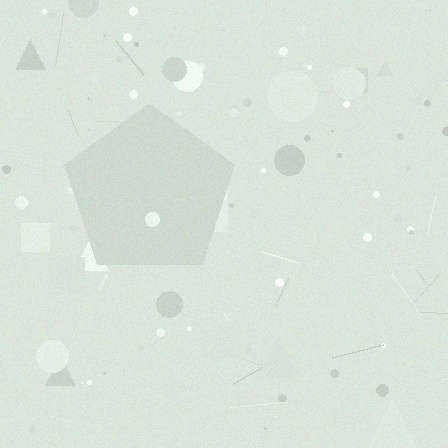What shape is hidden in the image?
A pentagon is hidden in the image.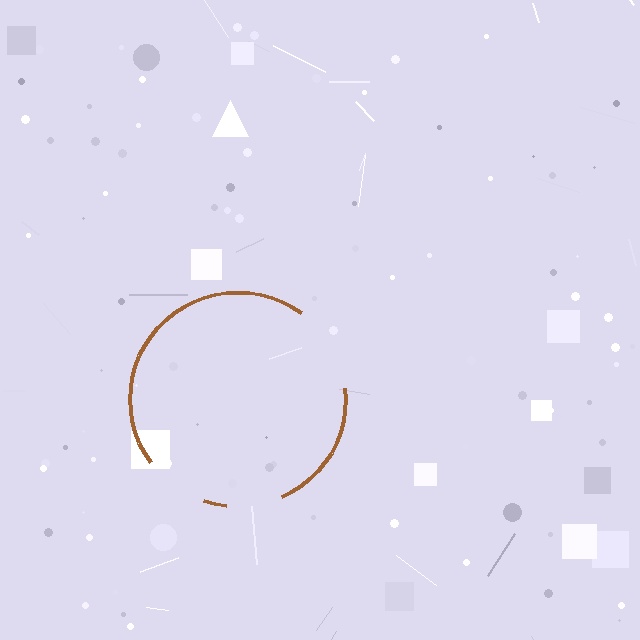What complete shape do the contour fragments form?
The contour fragments form a circle.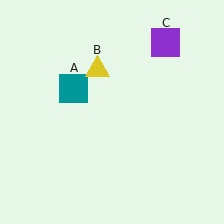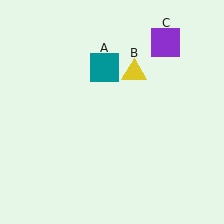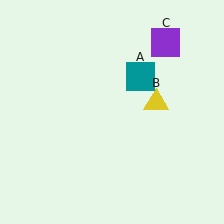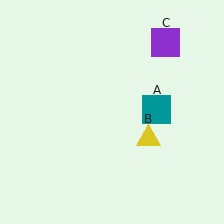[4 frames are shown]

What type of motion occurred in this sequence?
The teal square (object A), yellow triangle (object B) rotated clockwise around the center of the scene.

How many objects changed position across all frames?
2 objects changed position: teal square (object A), yellow triangle (object B).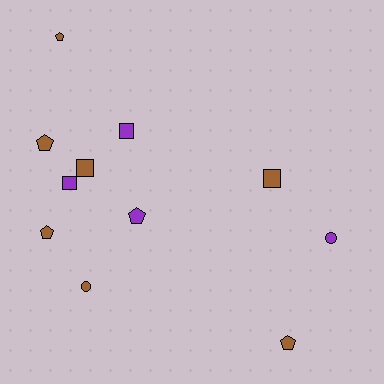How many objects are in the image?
There are 11 objects.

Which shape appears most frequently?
Pentagon, with 5 objects.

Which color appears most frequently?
Brown, with 7 objects.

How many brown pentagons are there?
There are 4 brown pentagons.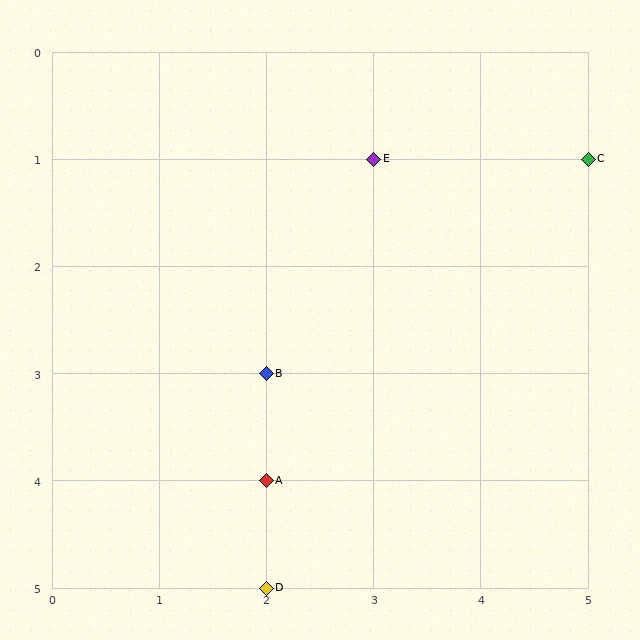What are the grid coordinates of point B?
Point B is at grid coordinates (2, 3).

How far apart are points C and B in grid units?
Points C and B are 3 columns and 2 rows apart (about 3.6 grid units diagonally).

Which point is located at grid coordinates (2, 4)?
Point A is at (2, 4).